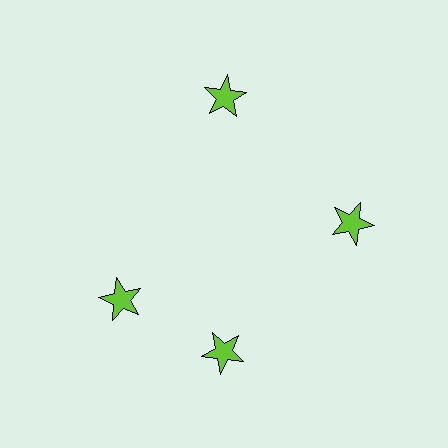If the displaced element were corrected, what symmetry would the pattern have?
It would have 4-fold rotational symmetry — the pattern would map onto itself every 90 degrees.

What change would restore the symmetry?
The symmetry would be restored by rotating it back into even spacing with its neighbors so that all 4 stars sit at equal angles and equal distance from the center.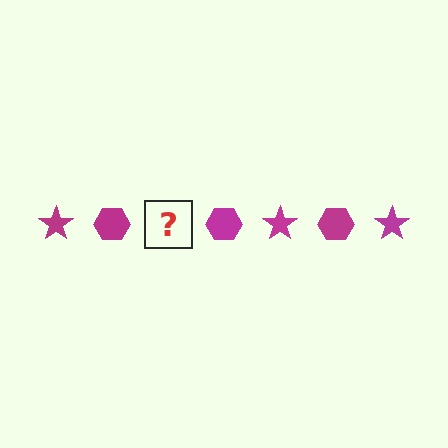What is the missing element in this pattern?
The missing element is a magenta star.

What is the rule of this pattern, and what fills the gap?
The rule is that the pattern cycles through star, hexagon shapes in magenta. The gap should be filled with a magenta star.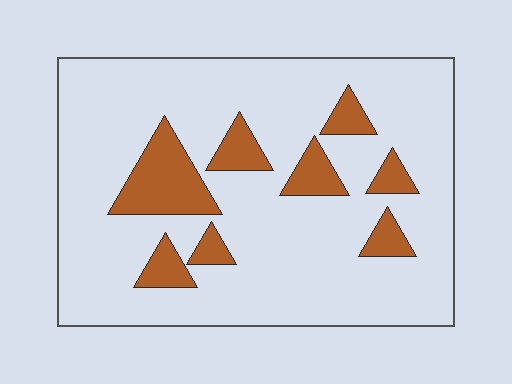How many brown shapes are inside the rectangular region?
8.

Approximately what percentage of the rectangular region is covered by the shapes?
Approximately 15%.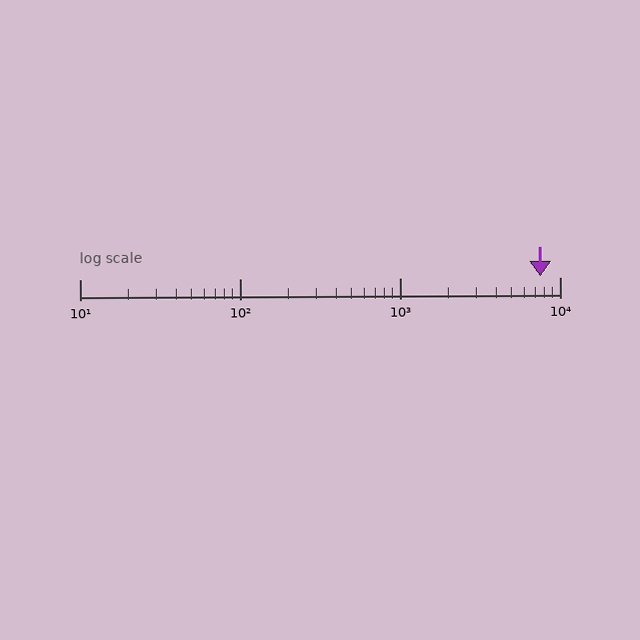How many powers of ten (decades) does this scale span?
The scale spans 3 decades, from 10 to 10000.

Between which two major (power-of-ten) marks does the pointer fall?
The pointer is between 1000 and 10000.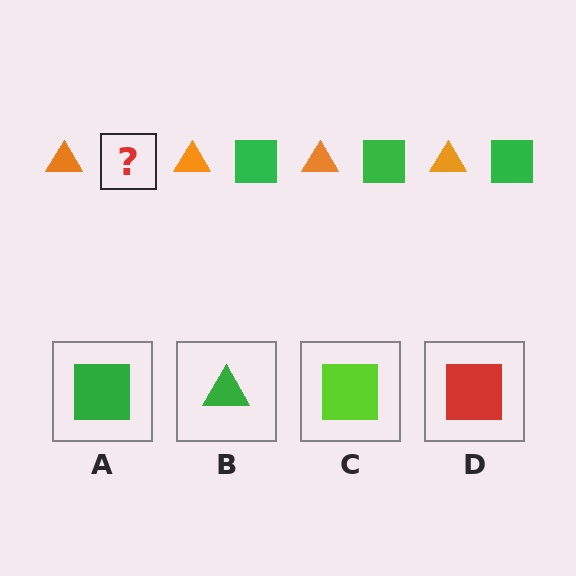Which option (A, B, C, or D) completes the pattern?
A.